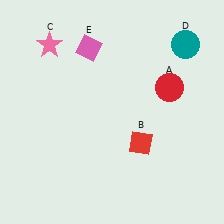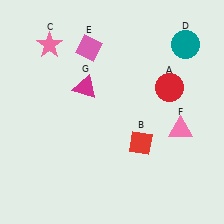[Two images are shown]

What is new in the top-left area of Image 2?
A magenta triangle (G) was added in the top-left area of Image 2.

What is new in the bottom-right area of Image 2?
A pink triangle (F) was added in the bottom-right area of Image 2.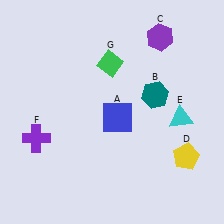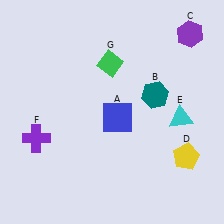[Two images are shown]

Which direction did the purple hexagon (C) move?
The purple hexagon (C) moved right.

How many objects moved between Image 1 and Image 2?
1 object moved between the two images.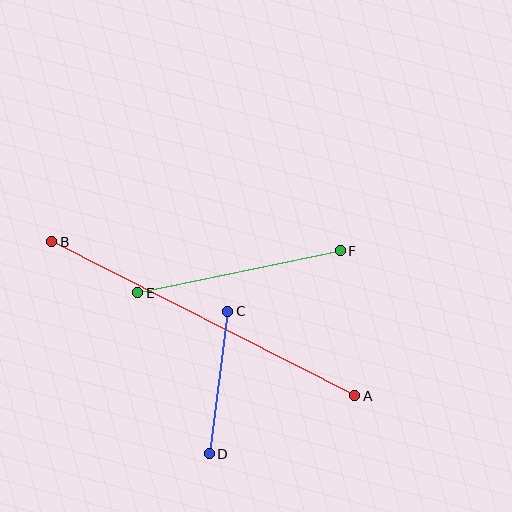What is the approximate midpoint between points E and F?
The midpoint is at approximately (239, 272) pixels.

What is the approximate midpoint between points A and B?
The midpoint is at approximately (203, 319) pixels.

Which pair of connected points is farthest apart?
Points A and B are farthest apart.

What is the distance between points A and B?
The distance is approximately 340 pixels.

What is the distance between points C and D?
The distance is approximately 144 pixels.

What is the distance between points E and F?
The distance is approximately 207 pixels.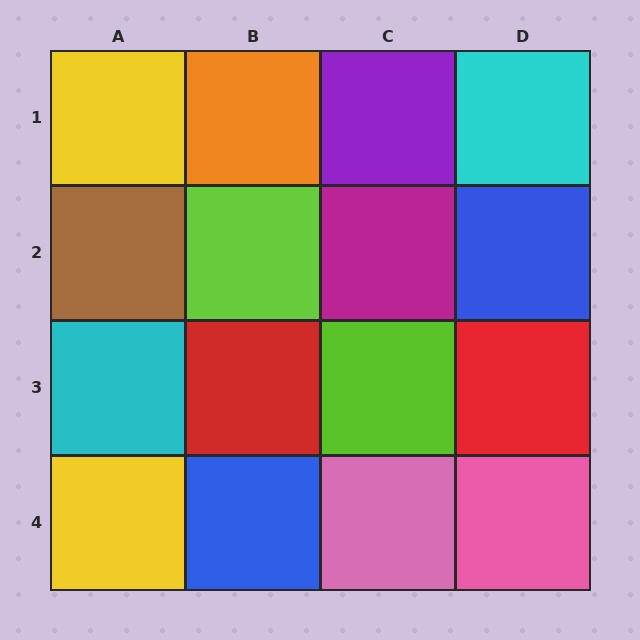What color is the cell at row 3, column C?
Lime.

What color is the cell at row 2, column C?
Magenta.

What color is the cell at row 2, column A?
Brown.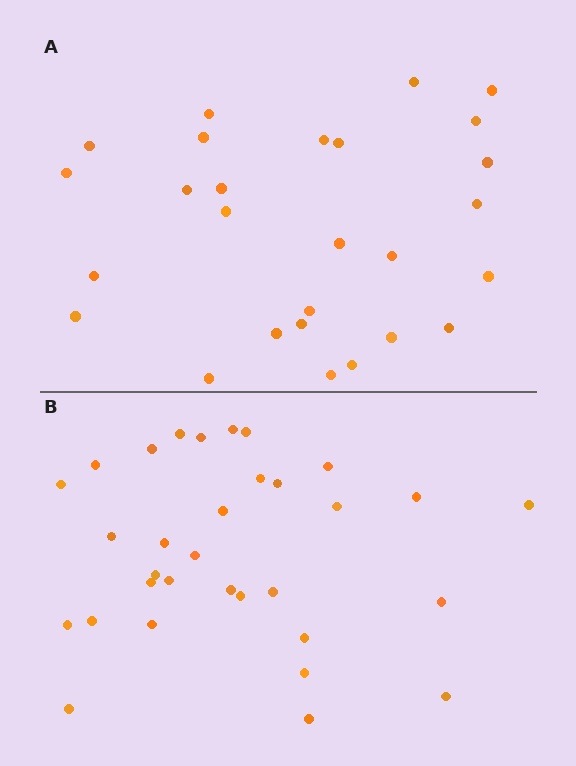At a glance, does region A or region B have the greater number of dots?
Region B (the bottom region) has more dots.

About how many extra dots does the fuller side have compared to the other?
Region B has about 5 more dots than region A.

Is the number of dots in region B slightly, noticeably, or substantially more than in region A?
Region B has only slightly more — the two regions are fairly close. The ratio is roughly 1.2 to 1.